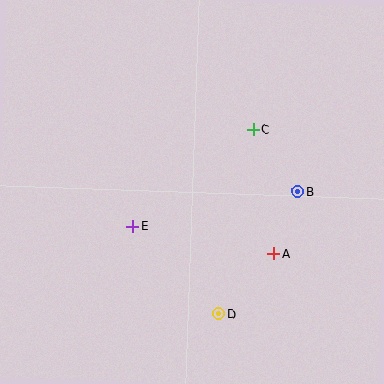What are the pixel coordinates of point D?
Point D is at (218, 314).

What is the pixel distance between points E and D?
The distance between E and D is 123 pixels.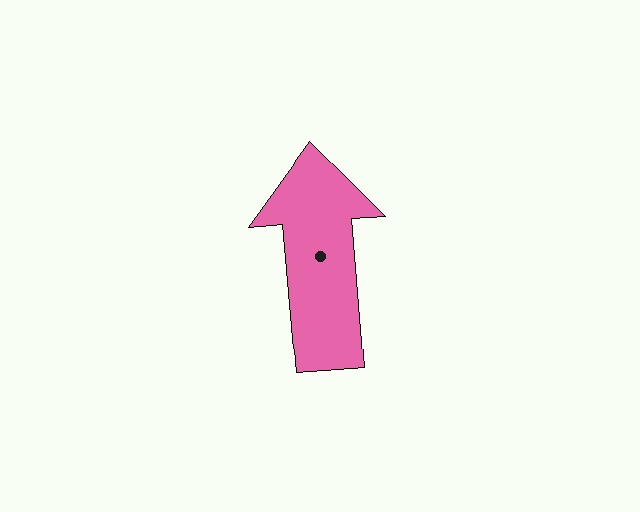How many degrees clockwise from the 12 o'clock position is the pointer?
Approximately 355 degrees.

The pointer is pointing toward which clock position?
Roughly 12 o'clock.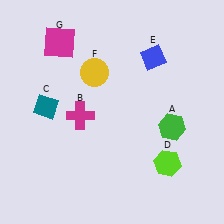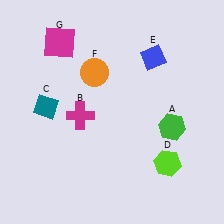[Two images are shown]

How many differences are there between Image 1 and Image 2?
There is 1 difference between the two images.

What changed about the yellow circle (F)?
In Image 1, F is yellow. In Image 2, it changed to orange.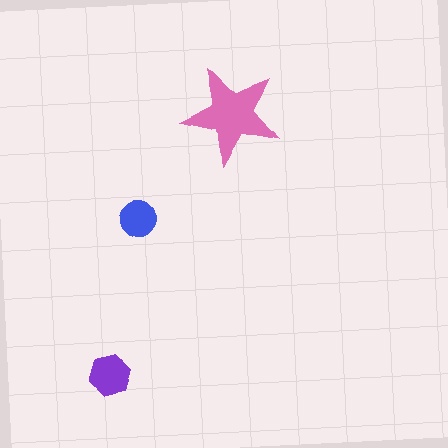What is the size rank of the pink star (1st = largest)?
1st.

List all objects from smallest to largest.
The blue circle, the purple hexagon, the pink star.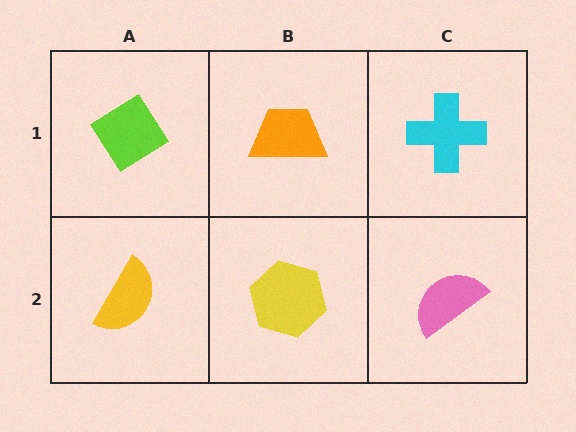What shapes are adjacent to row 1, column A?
A yellow semicircle (row 2, column A), an orange trapezoid (row 1, column B).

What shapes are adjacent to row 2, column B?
An orange trapezoid (row 1, column B), a yellow semicircle (row 2, column A), a pink semicircle (row 2, column C).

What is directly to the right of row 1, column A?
An orange trapezoid.